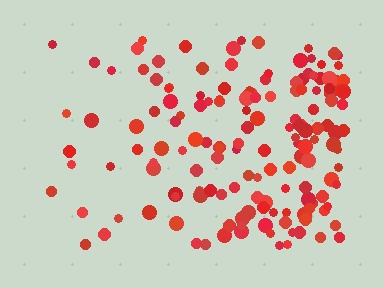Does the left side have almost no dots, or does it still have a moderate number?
Still a moderate number, just noticeably fewer than the right.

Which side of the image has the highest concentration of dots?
The right.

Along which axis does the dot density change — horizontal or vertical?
Horizontal.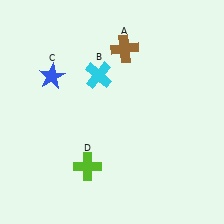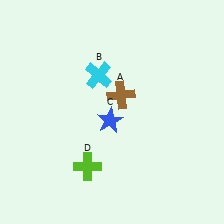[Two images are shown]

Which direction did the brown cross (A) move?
The brown cross (A) moved down.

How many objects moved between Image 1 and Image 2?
2 objects moved between the two images.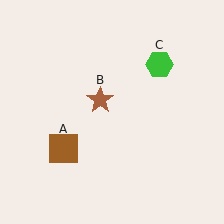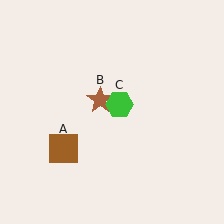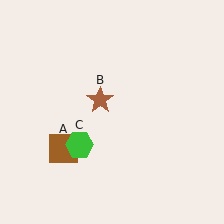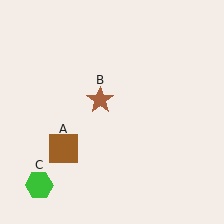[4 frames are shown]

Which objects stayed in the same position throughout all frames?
Brown square (object A) and brown star (object B) remained stationary.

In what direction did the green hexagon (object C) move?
The green hexagon (object C) moved down and to the left.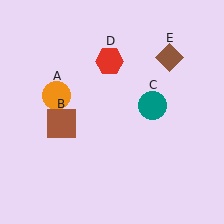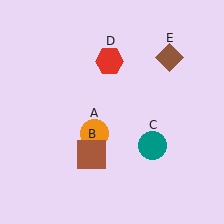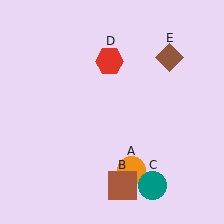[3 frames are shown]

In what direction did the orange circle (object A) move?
The orange circle (object A) moved down and to the right.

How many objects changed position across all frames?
3 objects changed position: orange circle (object A), brown square (object B), teal circle (object C).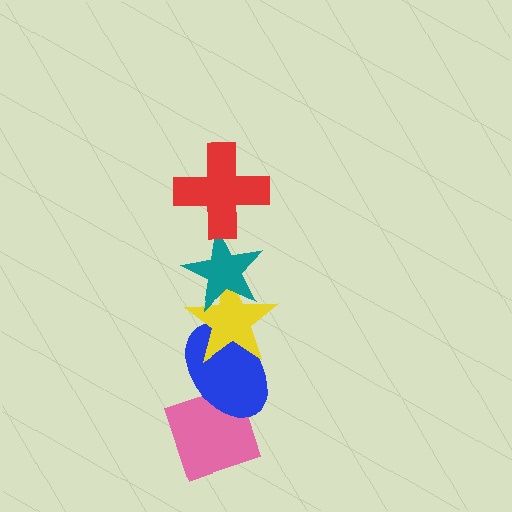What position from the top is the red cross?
The red cross is 1st from the top.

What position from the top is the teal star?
The teal star is 2nd from the top.